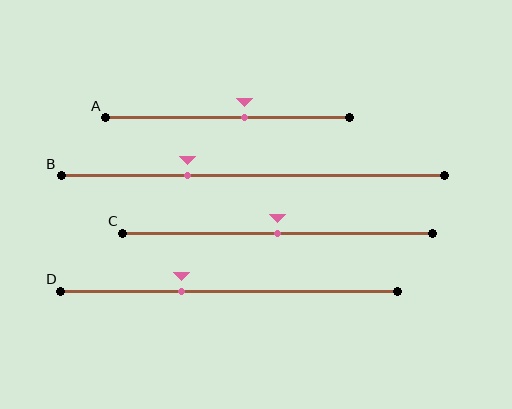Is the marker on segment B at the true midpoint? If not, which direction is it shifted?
No, the marker on segment B is shifted to the left by about 17% of the segment length.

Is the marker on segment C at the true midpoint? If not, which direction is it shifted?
Yes, the marker on segment C is at the true midpoint.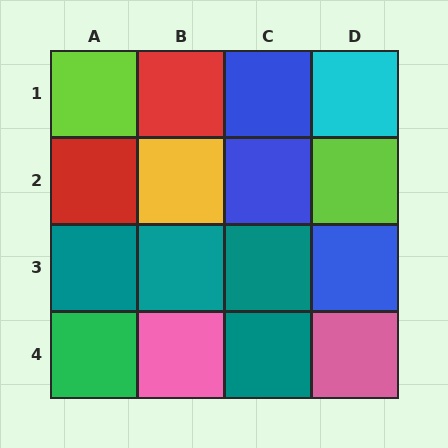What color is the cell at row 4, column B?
Pink.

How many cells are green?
1 cell is green.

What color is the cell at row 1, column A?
Lime.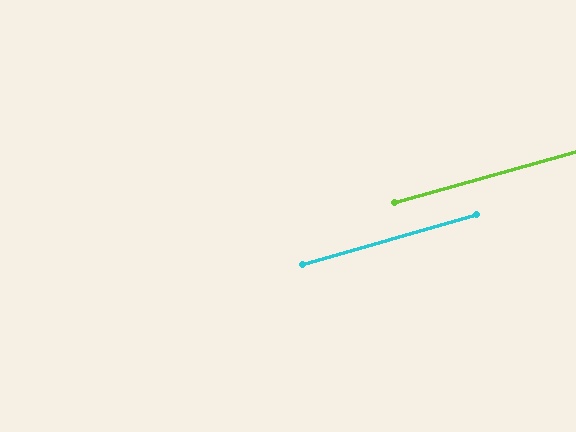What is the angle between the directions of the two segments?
Approximately 1 degree.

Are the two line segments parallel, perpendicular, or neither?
Parallel — their directions differ by only 0.6°.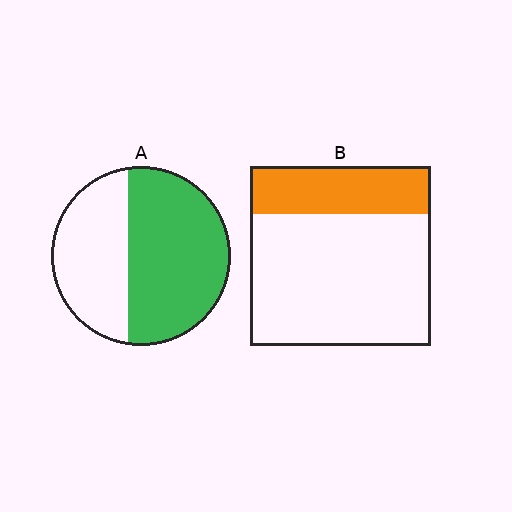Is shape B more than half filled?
No.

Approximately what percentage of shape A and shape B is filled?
A is approximately 60% and B is approximately 25%.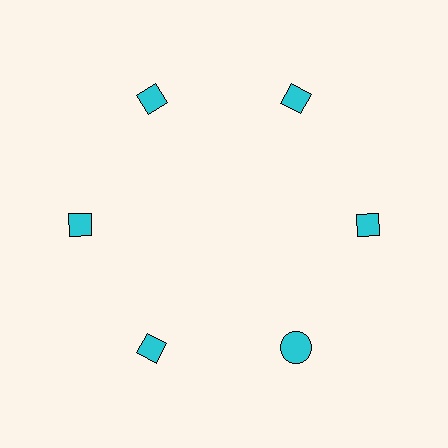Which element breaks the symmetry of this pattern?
The cyan circle at roughly the 5 o'clock position breaks the symmetry. All other shapes are cyan diamonds.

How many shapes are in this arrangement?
There are 6 shapes arranged in a ring pattern.